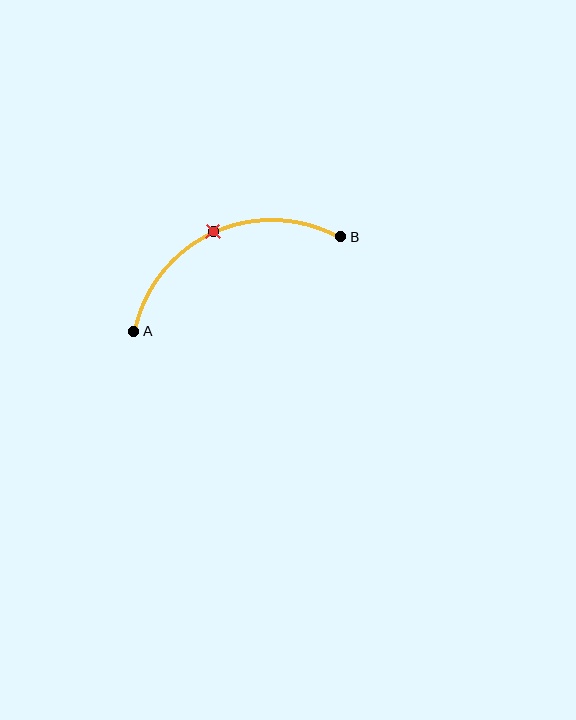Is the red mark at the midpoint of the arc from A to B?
Yes. The red mark lies on the arc at equal arc-length from both A and B — it is the arc midpoint.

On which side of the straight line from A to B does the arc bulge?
The arc bulges above the straight line connecting A and B.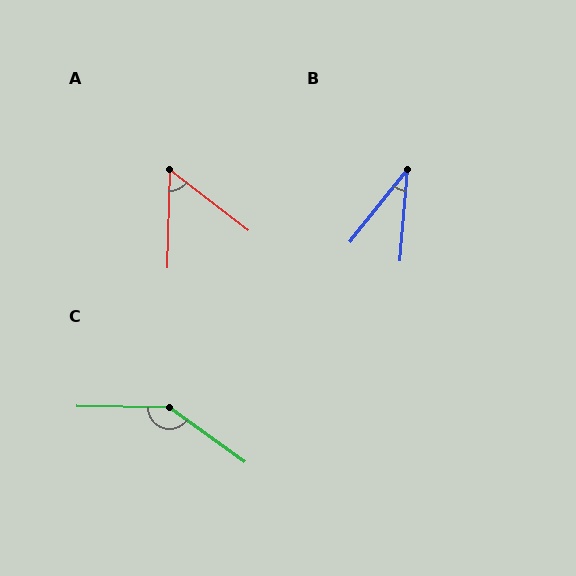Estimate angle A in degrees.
Approximately 54 degrees.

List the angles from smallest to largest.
B (33°), A (54°), C (145°).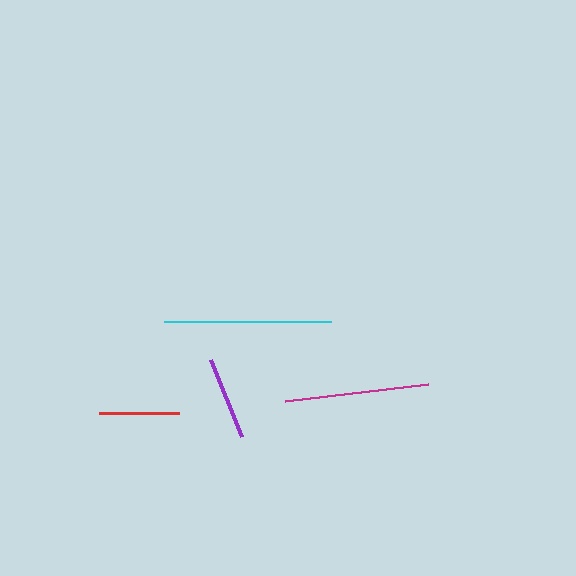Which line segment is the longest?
The cyan line is the longest at approximately 167 pixels.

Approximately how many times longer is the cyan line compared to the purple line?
The cyan line is approximately 2.0 times the length of the purple line.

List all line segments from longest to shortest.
From longest to shortest: cyan, magenta, purple, red.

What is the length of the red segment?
The red segment is approximately 80 pixels long.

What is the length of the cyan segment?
The cyan segment is approximately 167 pixels long.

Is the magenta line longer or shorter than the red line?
The magenta line is longer than the red line.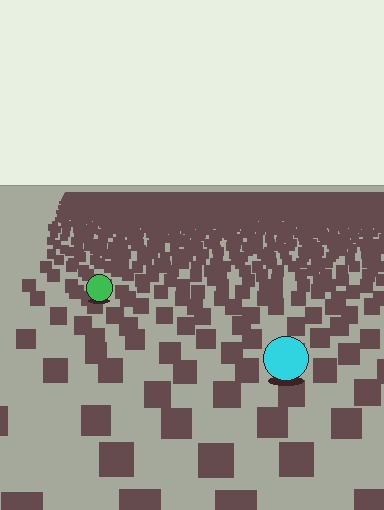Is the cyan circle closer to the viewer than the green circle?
Yes. The cyan circle is closer — you can tell from the texture gradient: the ground texture is coarser near it.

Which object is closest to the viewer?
The cyan circle is closest. The texture marks near it are larger and more spread out.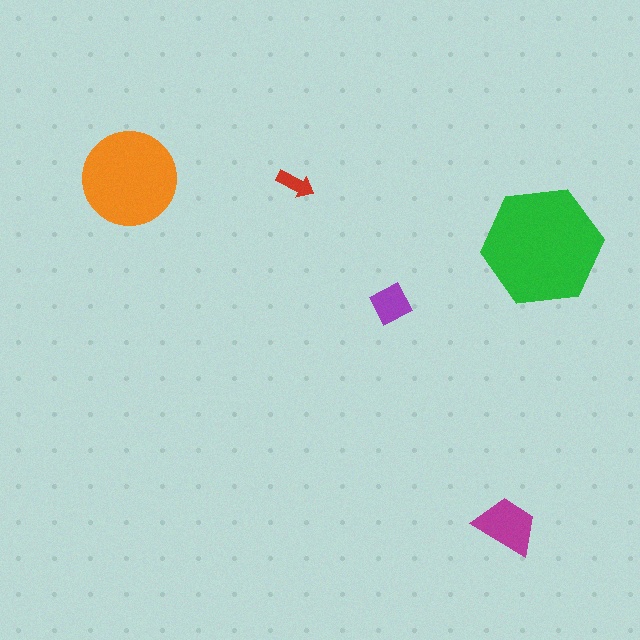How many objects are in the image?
There are 5 objects in the image.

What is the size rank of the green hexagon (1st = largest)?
1st.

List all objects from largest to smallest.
The green hexagon, the orange circle, the magenta trapezoid, the purple diamond, the red arrow.